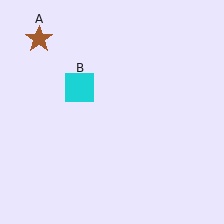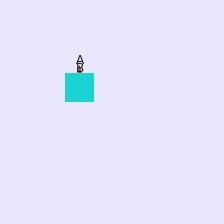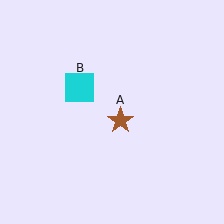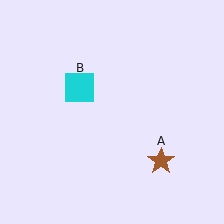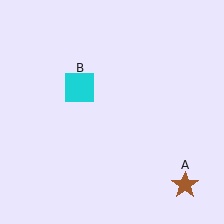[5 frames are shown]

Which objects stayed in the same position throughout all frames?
Cyan square (object B) remained stationary.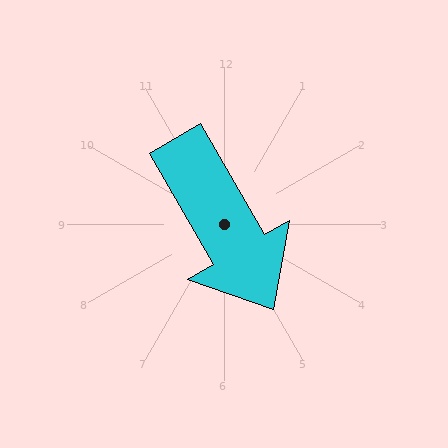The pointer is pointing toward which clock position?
Roughly 5 o'clock.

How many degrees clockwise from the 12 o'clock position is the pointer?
Approximately 150 degrees.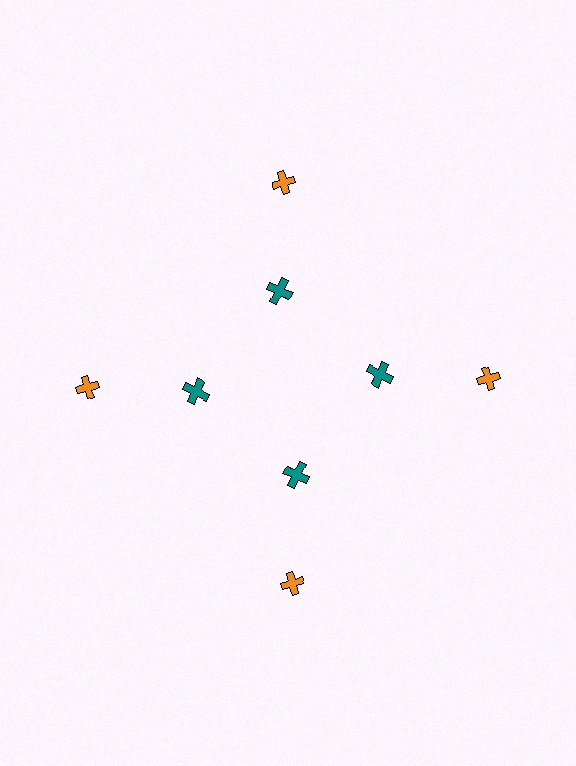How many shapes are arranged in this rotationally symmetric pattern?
There are 8 shapes, arranged in 4 groups of 2.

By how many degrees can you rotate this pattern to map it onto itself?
The pattern maps onto itself every 90 degrees of rotation.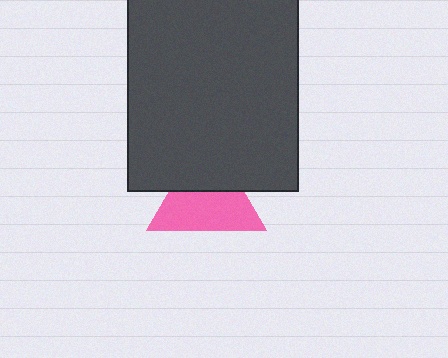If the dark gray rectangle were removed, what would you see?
You would see the complete pink triangle.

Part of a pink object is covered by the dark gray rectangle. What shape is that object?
It is a triangle.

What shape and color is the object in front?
The object in front is a dark gray rectangle.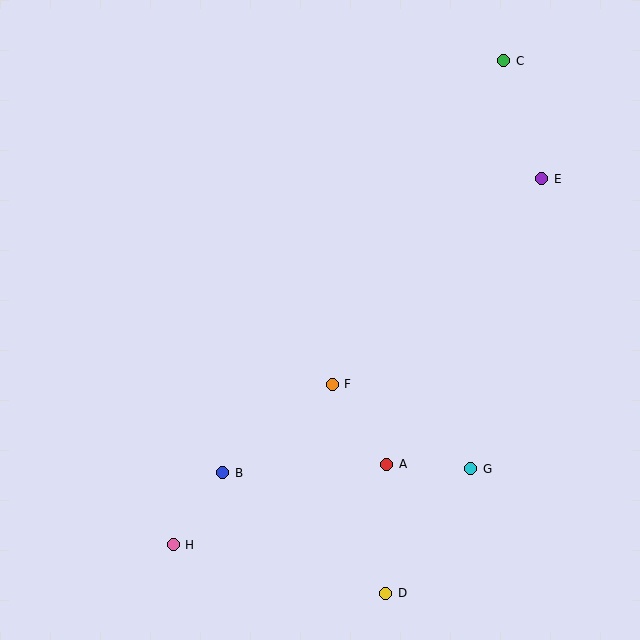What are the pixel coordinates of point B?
Point B is at (223, 473).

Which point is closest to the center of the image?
Point F at (332, 384) is closest to the center.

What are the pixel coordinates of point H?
Point H is at (173, 545).